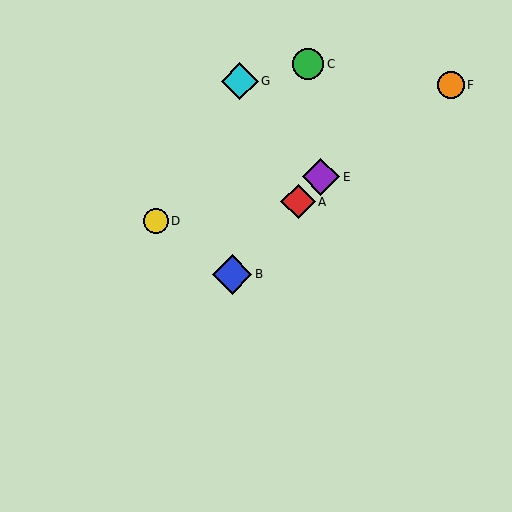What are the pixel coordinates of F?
Object F is at (451, 85).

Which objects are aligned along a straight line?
Objects A, B, E are aligned along a straight line.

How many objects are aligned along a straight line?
3 objects (A, B, E) are aligned along a straight line.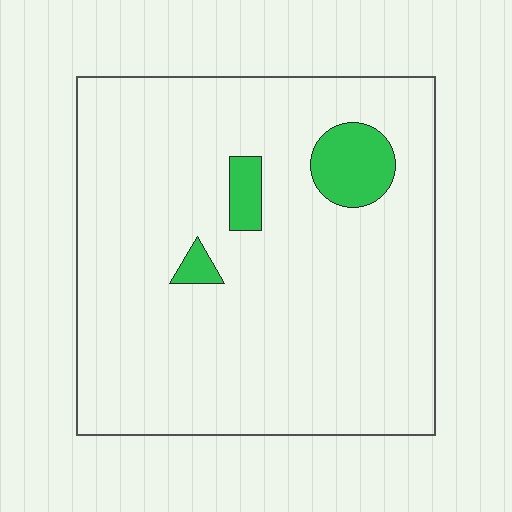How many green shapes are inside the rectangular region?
3.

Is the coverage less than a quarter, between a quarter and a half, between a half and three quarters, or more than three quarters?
Less than a quarter.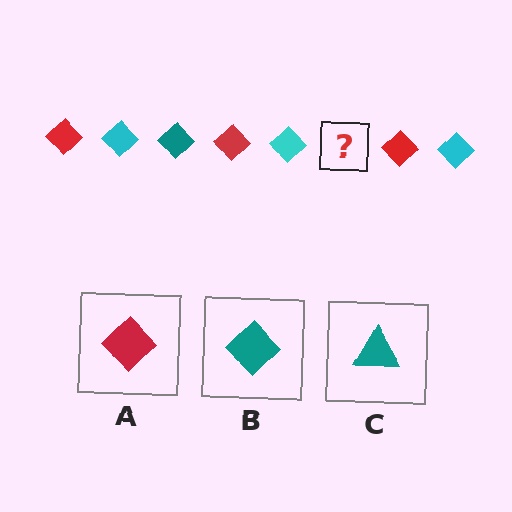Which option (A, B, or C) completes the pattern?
B.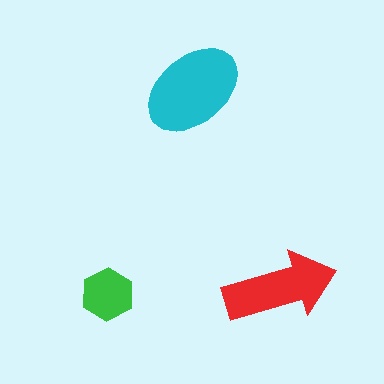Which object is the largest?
The cyan ellipse.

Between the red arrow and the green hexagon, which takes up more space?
The red arrow.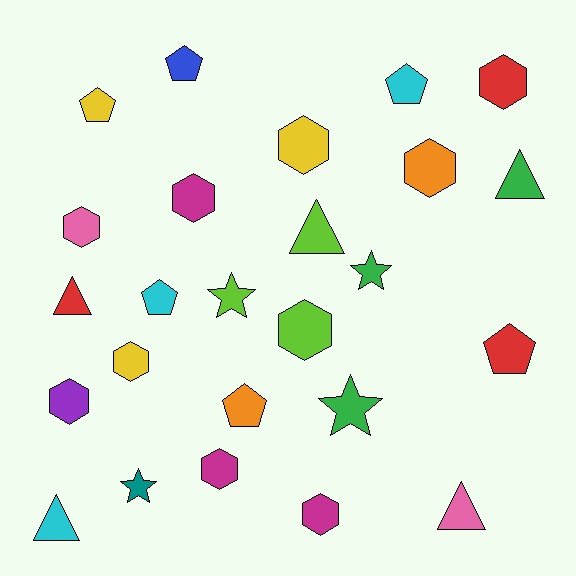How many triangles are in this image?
There are 5 triangles.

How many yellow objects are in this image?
There are 3 yellow objects.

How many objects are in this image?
There are 25 objects.